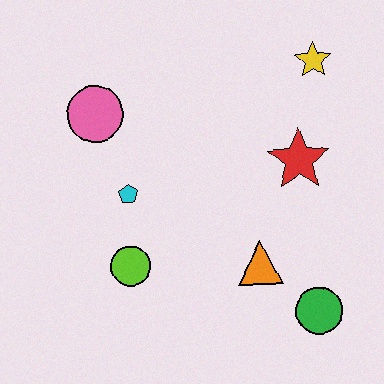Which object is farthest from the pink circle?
The green circle is farthest from the pink circle.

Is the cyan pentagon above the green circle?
Yes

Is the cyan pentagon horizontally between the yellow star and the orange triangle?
No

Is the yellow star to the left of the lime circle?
No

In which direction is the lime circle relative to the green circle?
The lime circle is to the left of the green circle.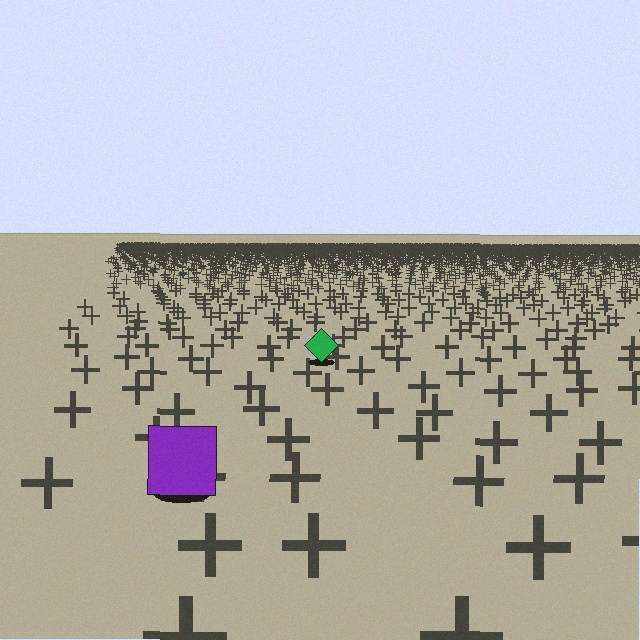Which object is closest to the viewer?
The purple square is closest. The texture marks near it are larger and more spread out.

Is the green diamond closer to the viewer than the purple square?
No. The purple square is closer — you can tell from the texture gradient: the ground texture is coarser near it.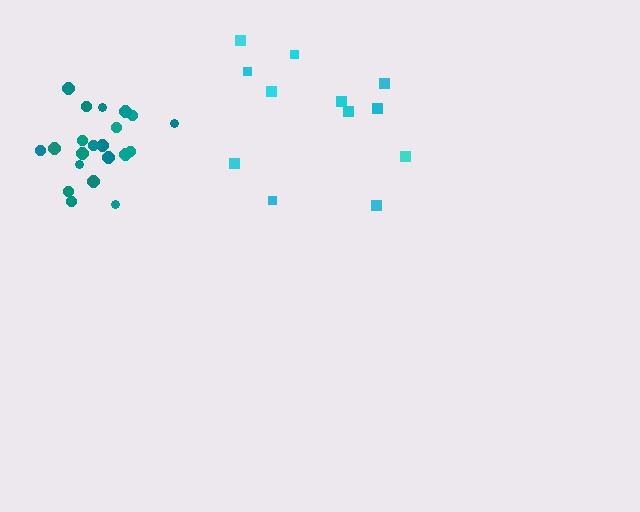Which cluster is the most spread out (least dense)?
Cyan.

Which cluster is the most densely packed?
Teal.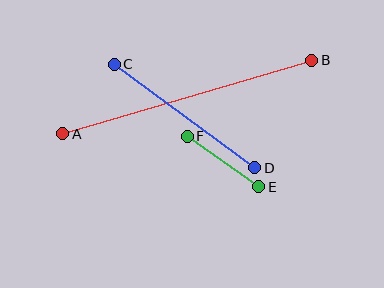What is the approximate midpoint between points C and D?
The midpoint is at approximately (184, 116) pixels.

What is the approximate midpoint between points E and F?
The midpoint is at approximately (223, 162) pixels.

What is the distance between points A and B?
The distance is approximately 260 pixels.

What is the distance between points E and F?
The distance is approximately 88 pixels.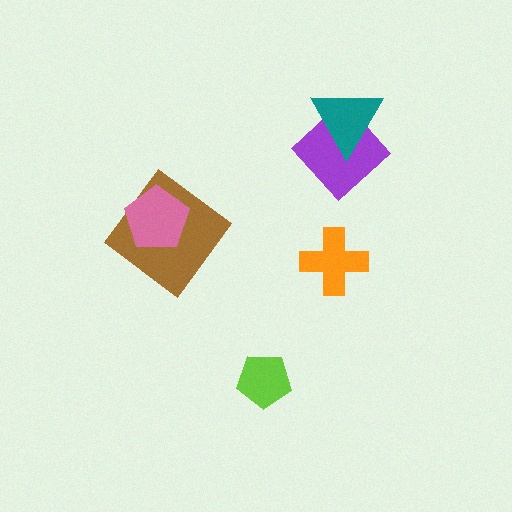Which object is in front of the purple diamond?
The teal triangle is in front of the purple diamond.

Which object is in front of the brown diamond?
The pink pentagon is in front of the brown diamond.